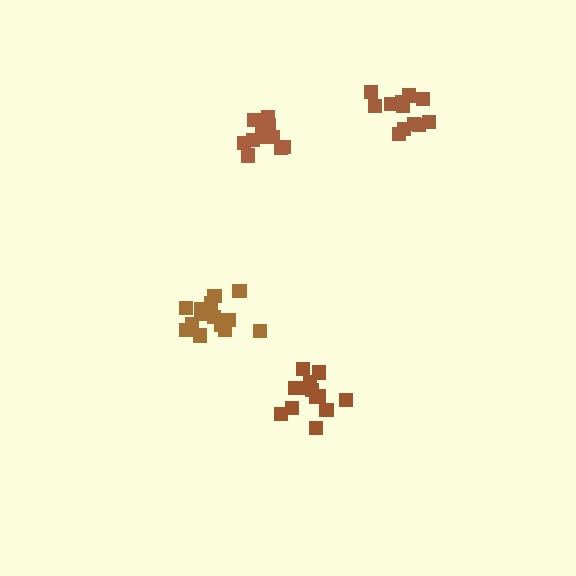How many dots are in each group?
Group 1: 12 dots, Group 2: 14 dots, Group 3: 14 dots, Group 4: 11 dots (51 total).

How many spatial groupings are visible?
There are 4 spatial groupings.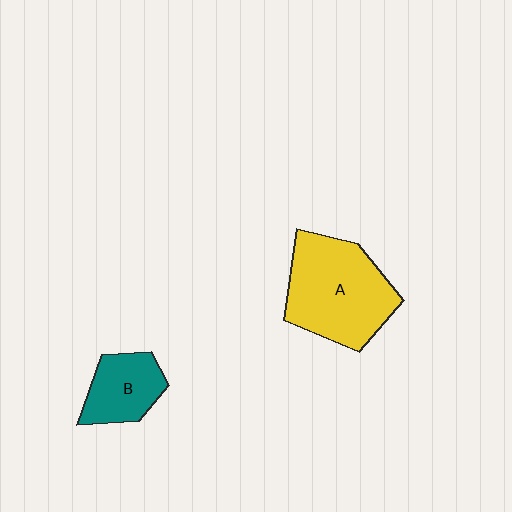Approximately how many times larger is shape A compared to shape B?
Approximately 2.0 times.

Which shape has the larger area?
Shape A (yellow).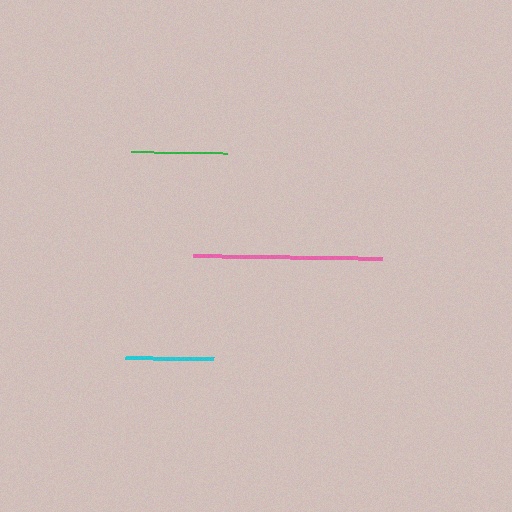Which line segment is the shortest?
The cyan line is the shortest at approximately 88 pixels.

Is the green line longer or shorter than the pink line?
The pink line is longer than the green line.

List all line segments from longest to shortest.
From longest to shortest: pink, green, cyan.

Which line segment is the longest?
The pink line is the longest at approximately 189 pixels.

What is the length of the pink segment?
The pink segment is approximately 189 pixels long.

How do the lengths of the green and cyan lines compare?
The green and cyan lines are approximately the same length.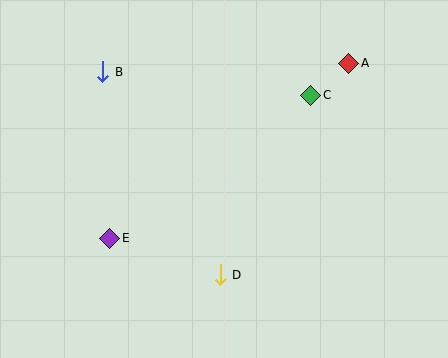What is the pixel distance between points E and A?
The distance between E and A is 296 pixels.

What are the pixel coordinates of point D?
Point D is at (220, 275).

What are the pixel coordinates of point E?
Point E is at (110, 238).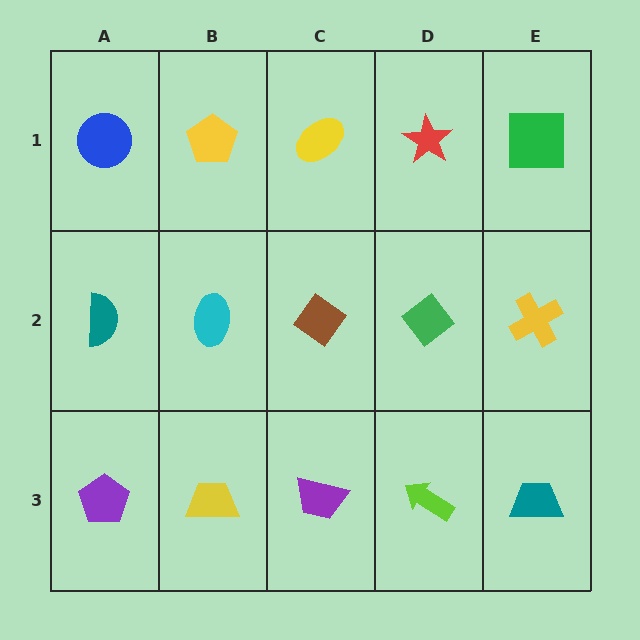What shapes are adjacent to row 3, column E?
A yellow cross (row 2, column E), a lime arrow (row 3, column D).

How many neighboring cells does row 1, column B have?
3.